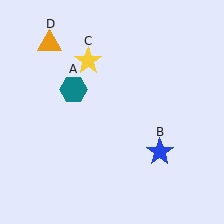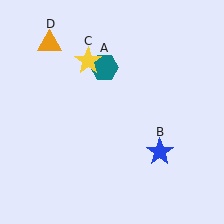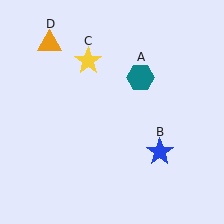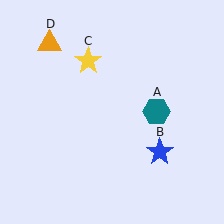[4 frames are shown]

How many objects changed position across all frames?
1 object changed position: teal hexagon (object A).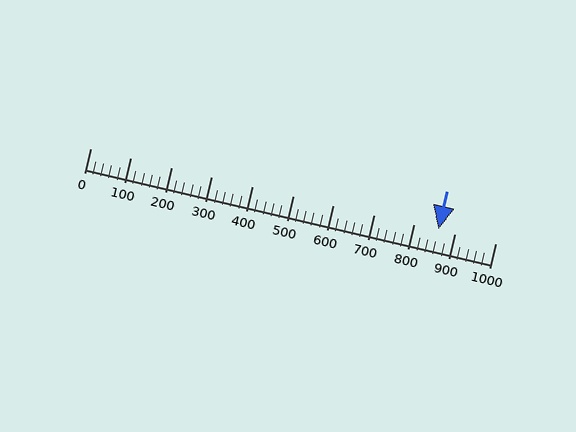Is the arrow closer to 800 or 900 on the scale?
The arrow is closer to 900.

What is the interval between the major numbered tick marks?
The major tick marks are spaced 100 units apart.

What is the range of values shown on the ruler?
The ruler shows values from 0 to 1000.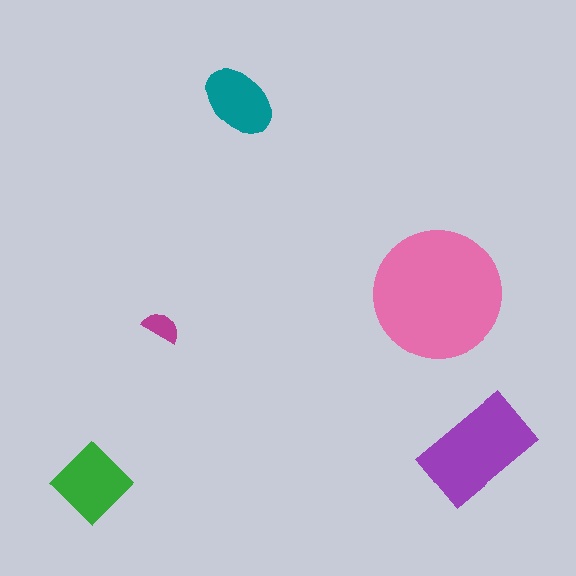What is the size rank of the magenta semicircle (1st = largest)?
5th.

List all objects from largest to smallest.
The pink circle, the purple rectangle, the green diamond, the teal ellipse, the magenta semicircle.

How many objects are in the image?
There are 5 objects in the image.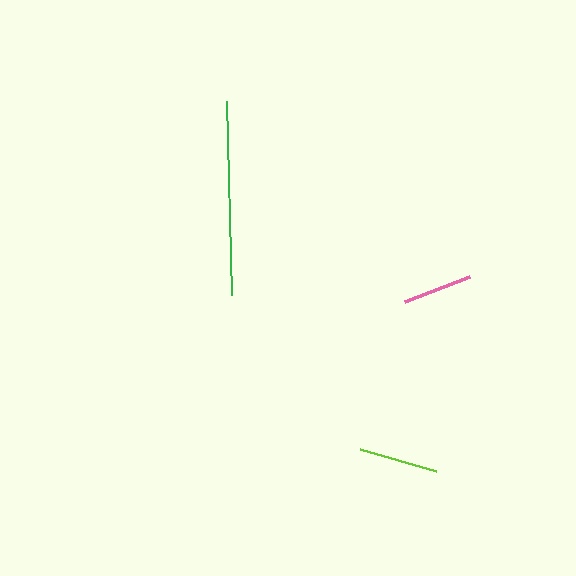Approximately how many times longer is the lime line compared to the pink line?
The lime line is approximately 1.1 times the length of the pink line.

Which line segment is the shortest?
The pink line is the shortest at approximately 70 pixels.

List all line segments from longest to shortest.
From longest to shortest: green, lime, pink.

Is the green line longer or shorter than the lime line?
The green line is longer than the lime line.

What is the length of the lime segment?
The lime segment is approximately 79 pixels long.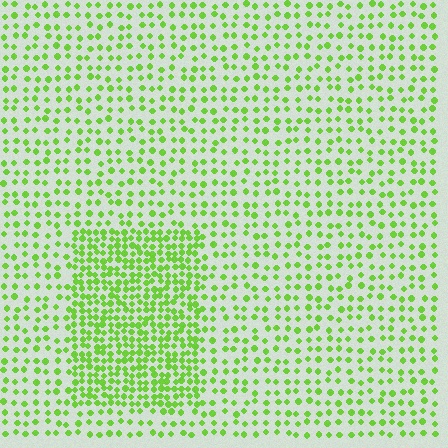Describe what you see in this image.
The image contains small lime elements arranged at two different densities. A rectangle-shaped region is visible where the elements are more densely packed than the surrounding area.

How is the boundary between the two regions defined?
The boundary is defined by a change in element density (approximately 2.1x ratio). All elements are the same color, size, and shape.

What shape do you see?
I see a rectangle.